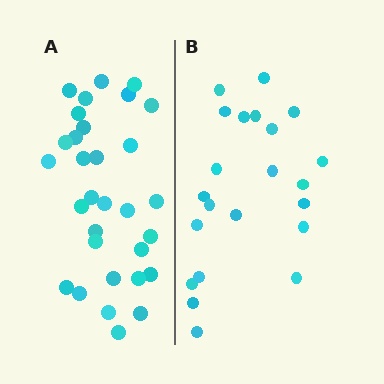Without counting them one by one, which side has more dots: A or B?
Region A (the left region) has more dots.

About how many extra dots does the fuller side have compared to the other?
Region A has roughly 8 or so more dots than region B.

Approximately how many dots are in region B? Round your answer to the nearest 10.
About 20 dots. (The exact count is 22, which rounds to 20.)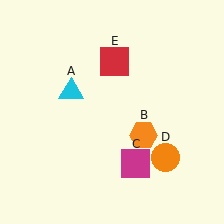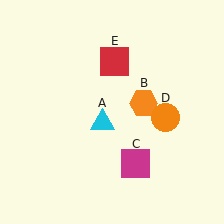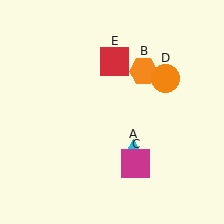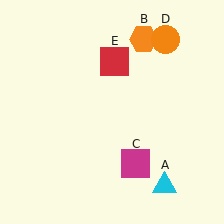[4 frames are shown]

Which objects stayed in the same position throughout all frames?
Magenta square (object C) and red square (object E) remained stationary.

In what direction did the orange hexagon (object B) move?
The orange hexagon (object B) moved up.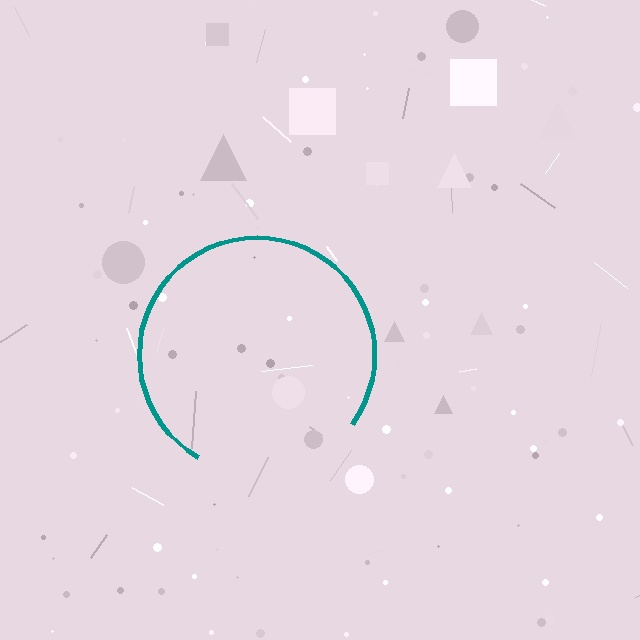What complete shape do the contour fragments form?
The contour fragments form a circle.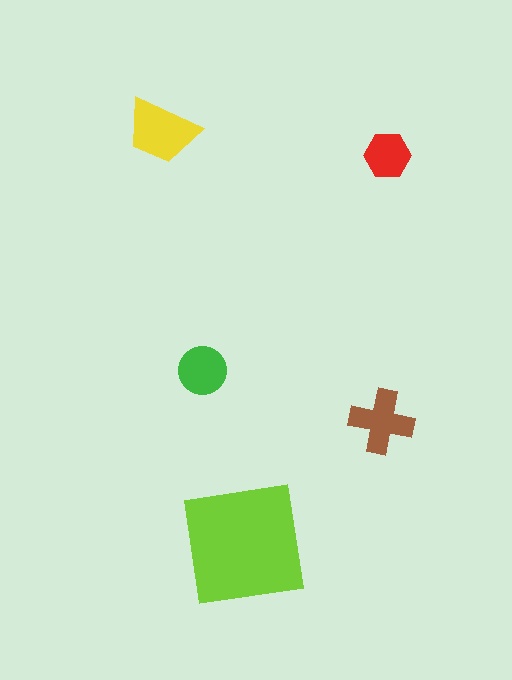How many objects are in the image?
There are 5 objects in the image.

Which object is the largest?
The lime square.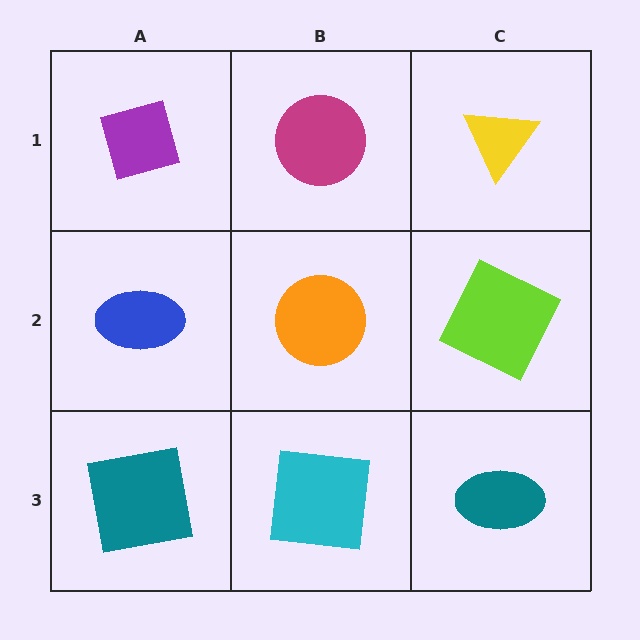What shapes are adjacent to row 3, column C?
A lime square (row 2, column C), a cyan square (row 3, column B).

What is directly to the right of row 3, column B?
A teal ellipse.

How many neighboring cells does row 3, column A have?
2.